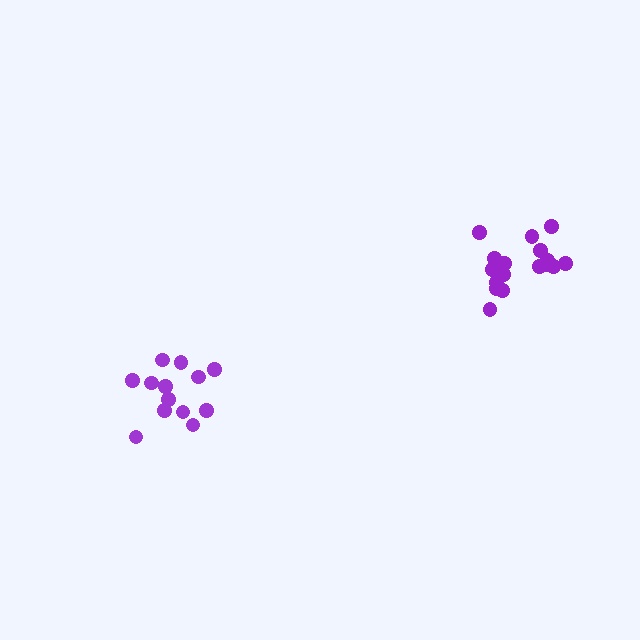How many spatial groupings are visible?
There are 2 spatial groupings.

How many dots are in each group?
Group 1: 13 dots, Group 2: 17 dots (30 total).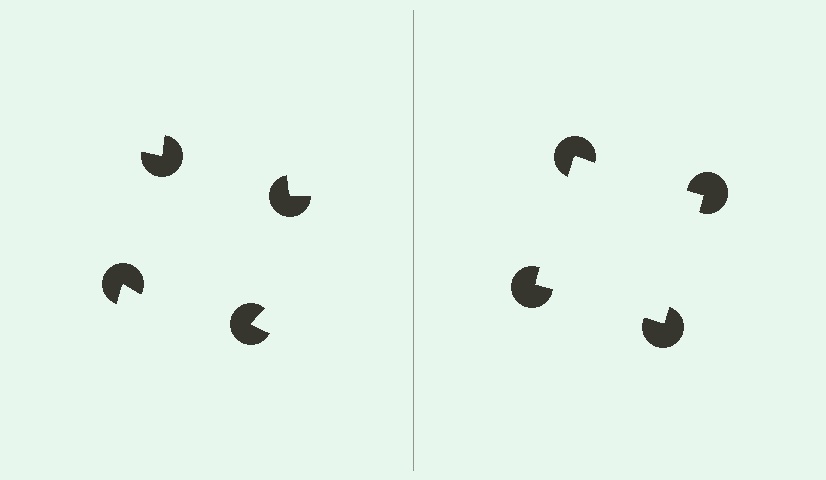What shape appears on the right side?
An illusory square.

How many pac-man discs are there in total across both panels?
8 — 4 on each side.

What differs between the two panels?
The pac-man discs are positioned identically on both sides; only the wedge orientations differ. On the right they align to a square; on the left they are misaligned.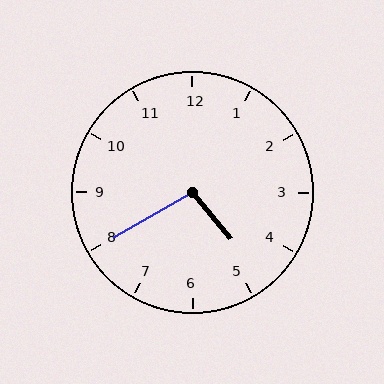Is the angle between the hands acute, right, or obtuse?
It is obtuse.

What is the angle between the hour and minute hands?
Approximately 100 degrees.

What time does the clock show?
4:40.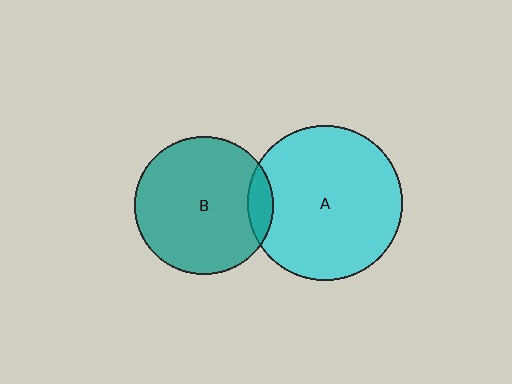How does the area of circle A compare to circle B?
Approximately 1.3 times.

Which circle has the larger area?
Circle A (cyan).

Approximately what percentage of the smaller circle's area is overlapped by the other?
Approximately 10%.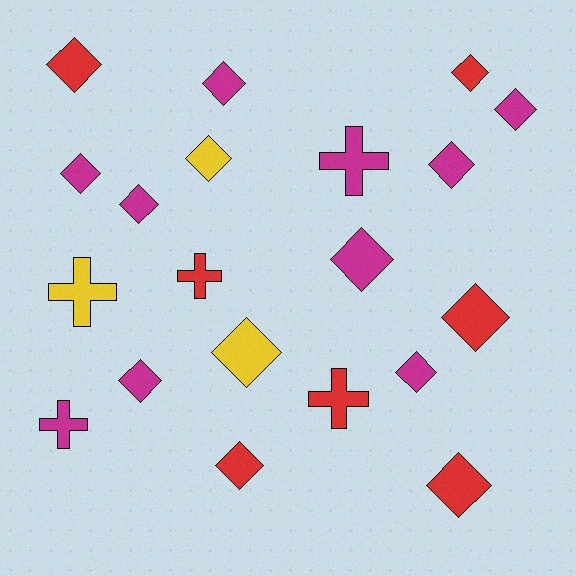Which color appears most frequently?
Magenta, with 10 objects.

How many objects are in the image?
There are 20 objects.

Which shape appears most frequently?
Diamond, with 15 objects.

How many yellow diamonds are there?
There are 2 yellow diamonds.